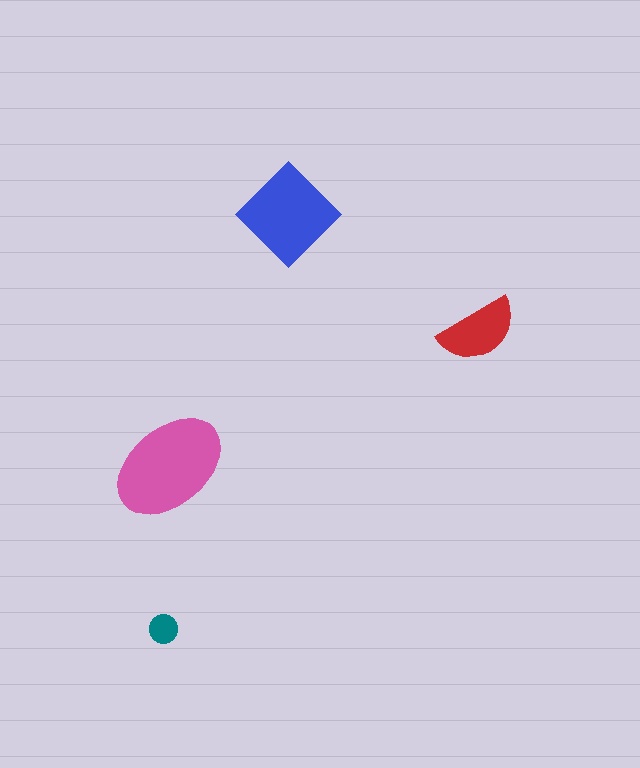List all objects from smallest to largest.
The teal circle, the red semicircle, the blue diamond, the pink ellipse.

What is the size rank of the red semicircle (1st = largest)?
3rd.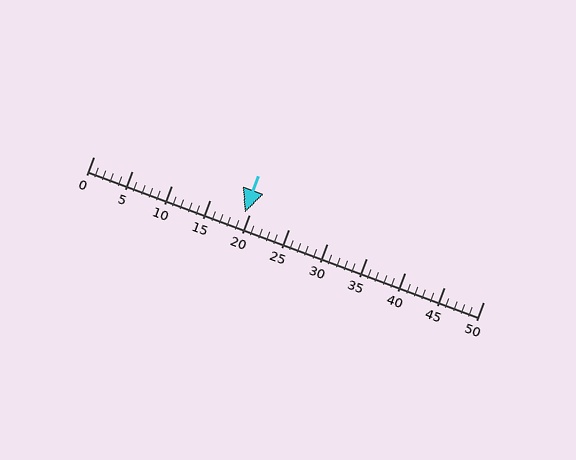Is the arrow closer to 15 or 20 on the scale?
The arrow is closer to 20.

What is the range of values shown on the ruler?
The ruler shows values from 0 to 50.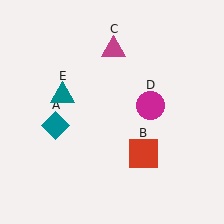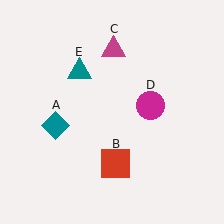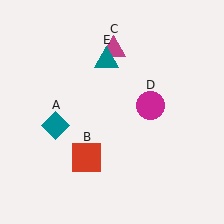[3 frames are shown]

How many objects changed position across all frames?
2 objects changed position: red square (object B), teal triangle (object E).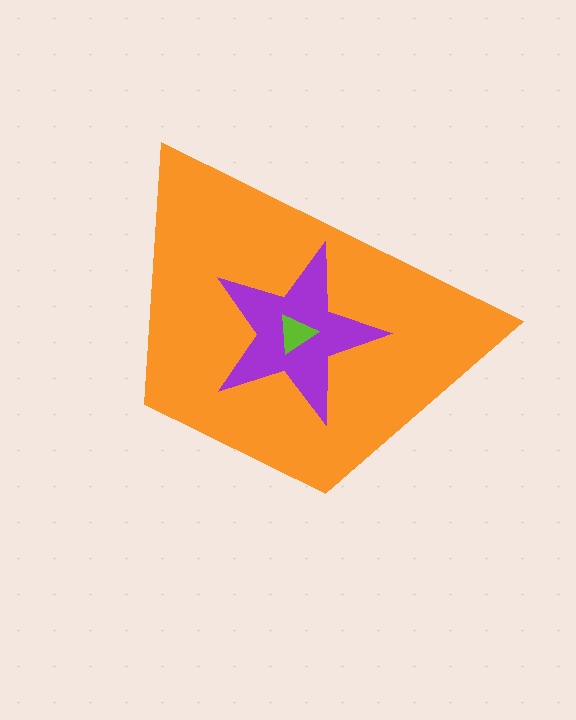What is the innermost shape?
The lime triangle.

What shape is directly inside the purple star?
The lime triangle.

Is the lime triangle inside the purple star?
Yes.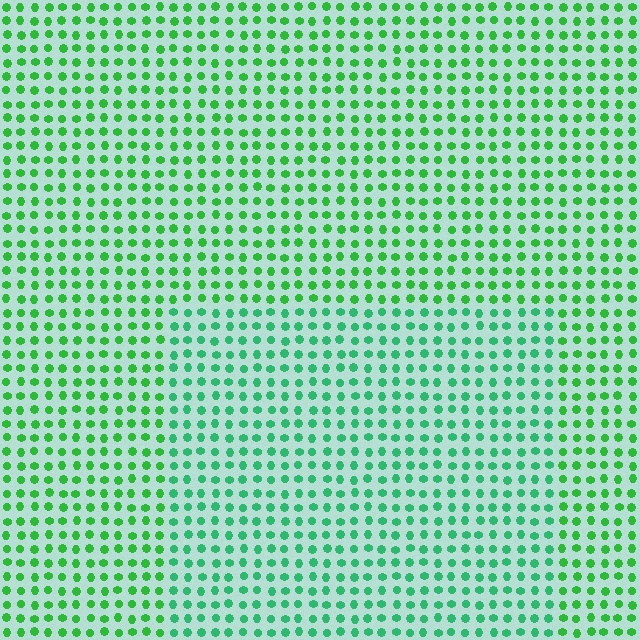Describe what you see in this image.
The image is filled with small green elements in a uniform arrangement. A rectangle-shaped region is visible where the elements are tinted to a slightly different hue, forming a subtle color boundary.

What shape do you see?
I see a rectangle.